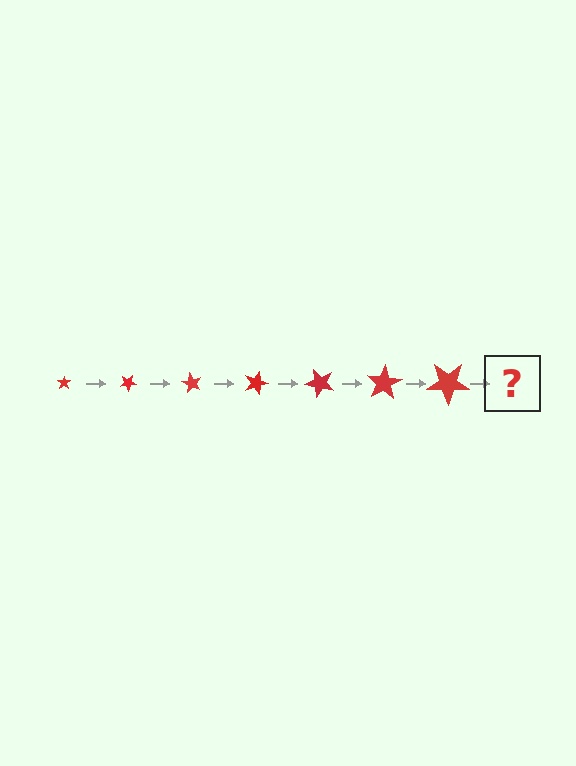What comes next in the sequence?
The next element should be a star, larger than the previous one and rotated 210 degrees from the start.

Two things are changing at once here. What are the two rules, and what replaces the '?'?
The two rules are that the star grows larger each step and it rotates 30 degrees each step. The '?' should be a star, larger than the previous one and rotated 210 degrees from the start.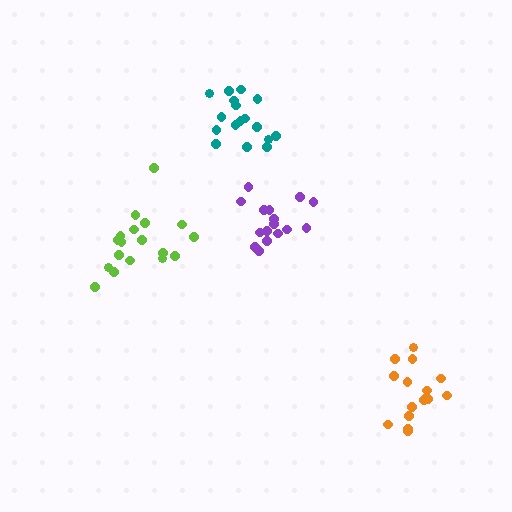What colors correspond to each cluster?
The clusters are colored: purple, teal, lime, orange.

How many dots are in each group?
Group 1: 16 dots, Group 2: 17 dots, Group 3: 18 dots, Group 4: 16 dots (67 total).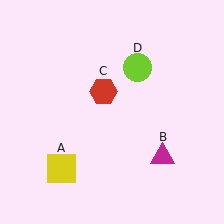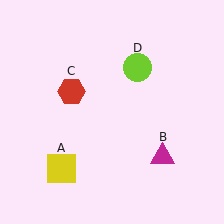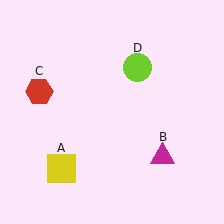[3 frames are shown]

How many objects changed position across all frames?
1 object changed position: red hexagon (object C).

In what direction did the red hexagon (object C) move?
The red hexagon (object C) moved left.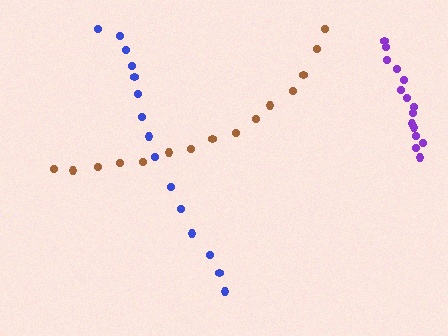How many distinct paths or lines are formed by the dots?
There are 3 distinct paths.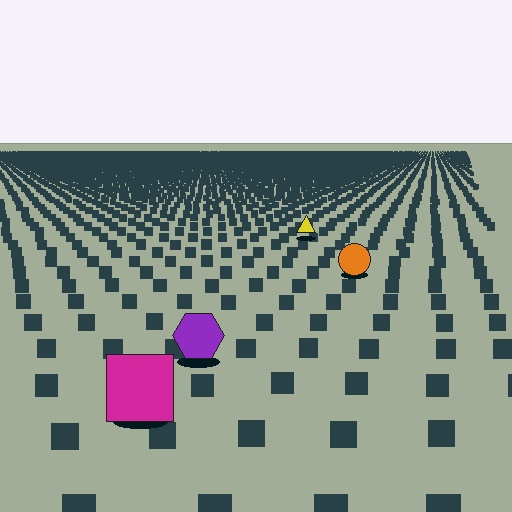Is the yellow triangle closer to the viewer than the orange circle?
No. The orange circle is closer — you can tell from the texture gradient: the ground texture is coarser near it.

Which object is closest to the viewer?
The magenta square is closest. The texture marks near it are larger and more spread out.